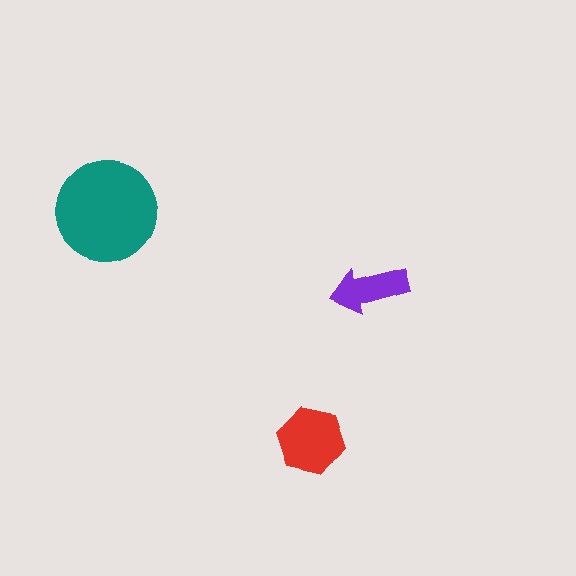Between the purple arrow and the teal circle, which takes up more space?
The teal circle.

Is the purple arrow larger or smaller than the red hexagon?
Smaller.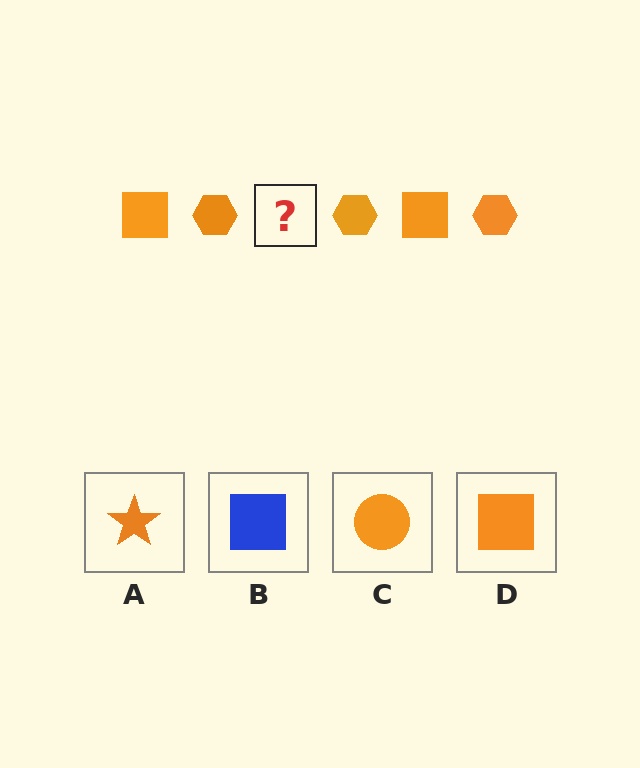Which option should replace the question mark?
Option D.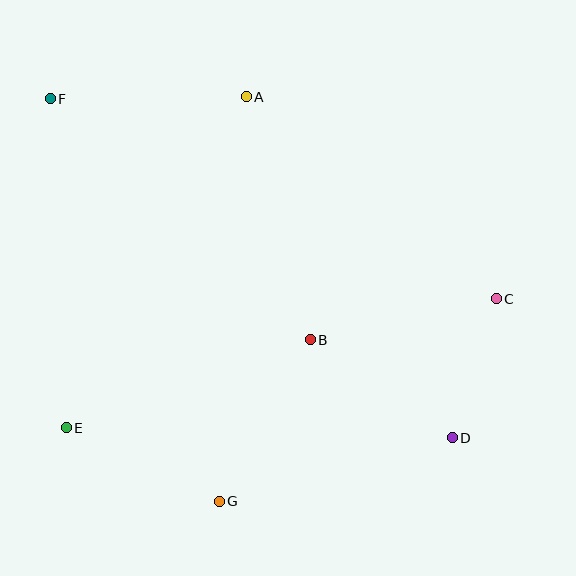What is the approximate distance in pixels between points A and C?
The distance between A and C is approximately 322 pixels.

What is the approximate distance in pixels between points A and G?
The distance between A and G is approximately 405 pixels.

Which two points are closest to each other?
Points C and D are closest to each other.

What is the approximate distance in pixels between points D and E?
The distance between D and E is approximately 386 pixels.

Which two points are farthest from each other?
Points D and F are farthest from each other.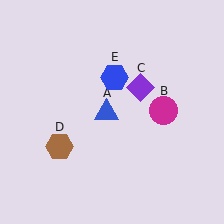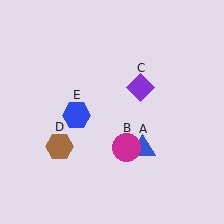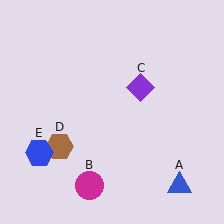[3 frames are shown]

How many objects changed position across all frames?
3 objects changed position: blue triangle (object A), magenta circle (object B), blue hexagon (object E).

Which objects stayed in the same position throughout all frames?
Purple diamond (object C) and brown hexagon (object D) remained stationary.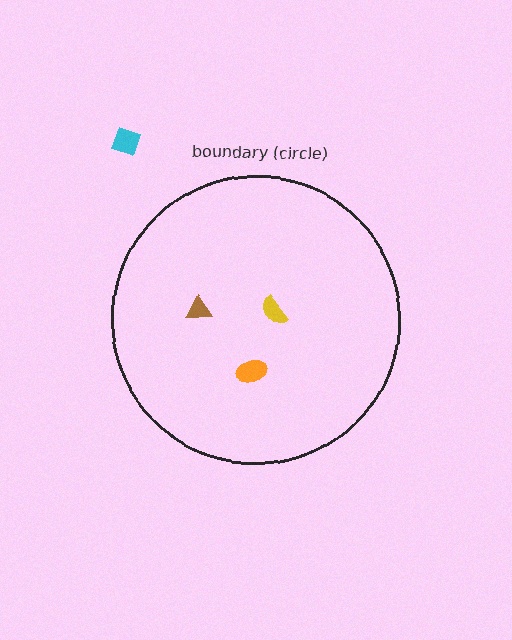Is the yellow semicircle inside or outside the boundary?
Inside.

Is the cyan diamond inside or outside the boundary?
Outside.